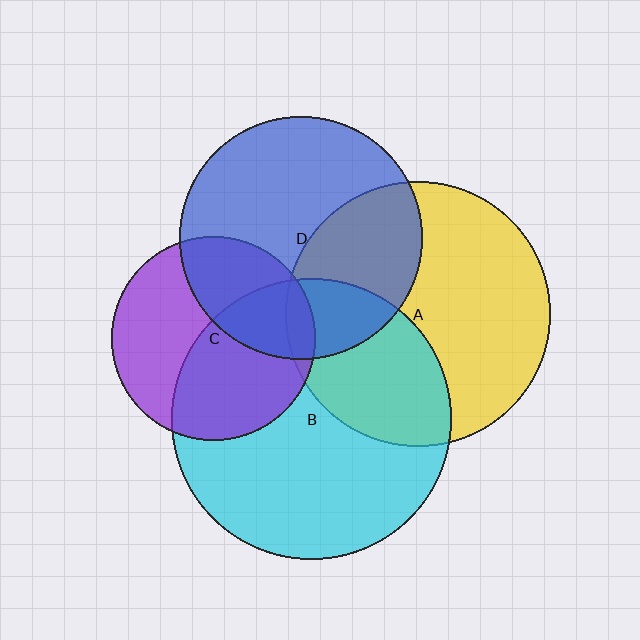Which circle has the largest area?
Circle B (cyan).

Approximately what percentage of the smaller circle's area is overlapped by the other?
Approximately 35%.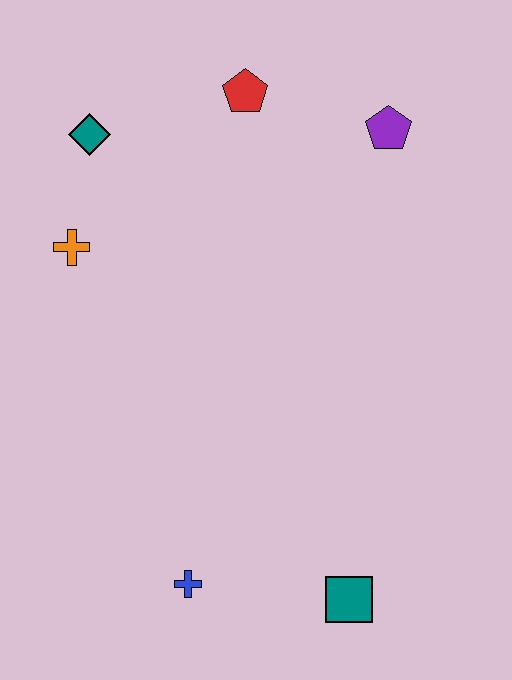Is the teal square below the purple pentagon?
Yes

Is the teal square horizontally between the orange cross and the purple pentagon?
Yes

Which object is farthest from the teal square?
The teal diamond is farthest from the teal square.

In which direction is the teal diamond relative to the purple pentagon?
The teal diamond is to the left of the purple pentagon.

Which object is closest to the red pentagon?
The purple pentagon is closest to the red pentagon.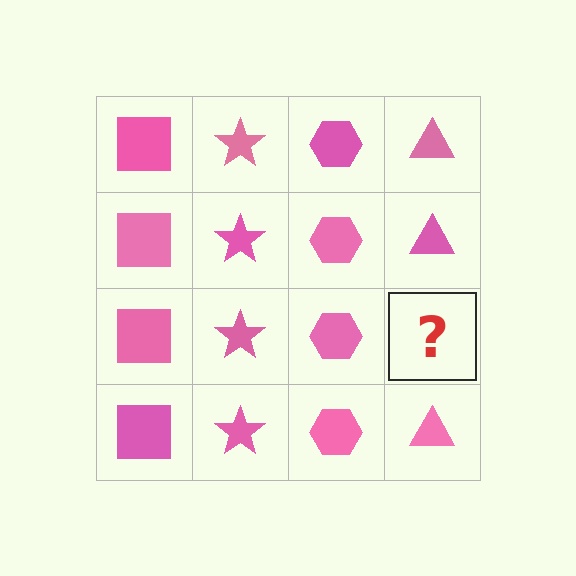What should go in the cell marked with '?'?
The missing cell should contain a pink triangle.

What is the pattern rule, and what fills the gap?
The rule is that each column has a consistent shape. The gap should be filled with a pink triangle.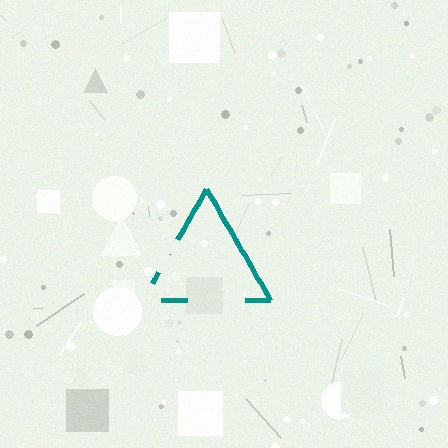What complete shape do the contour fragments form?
The contour fragments form a triangle.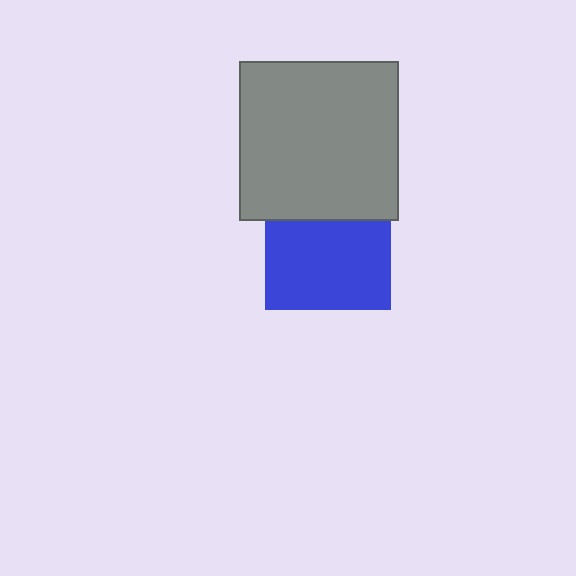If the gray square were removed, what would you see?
You would see the complete blue square.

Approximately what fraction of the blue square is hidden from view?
Roughly 30% of the blue square is hidden behind the gray square.